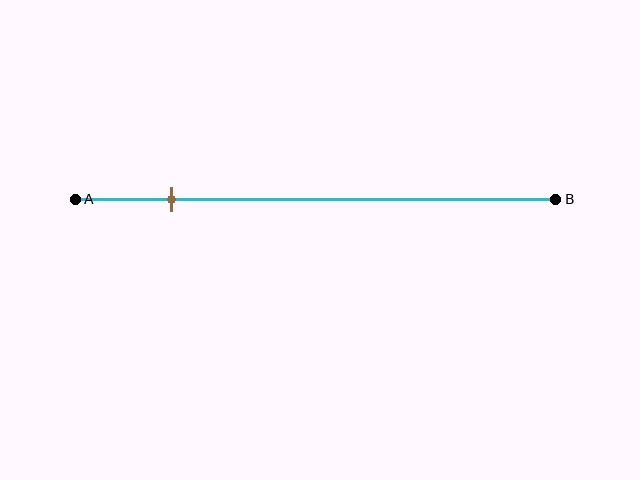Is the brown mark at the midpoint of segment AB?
No, the mark is at about 20% from A, not at the 50% midpoint.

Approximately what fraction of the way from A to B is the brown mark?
The brown mark is approximately 20% of the way from A to B.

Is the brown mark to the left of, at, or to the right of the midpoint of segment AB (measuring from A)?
The brown mark is to the left of the midpoint of segment AB.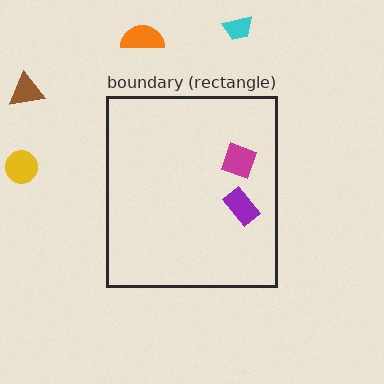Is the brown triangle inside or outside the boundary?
Outside.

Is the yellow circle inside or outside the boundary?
Outside.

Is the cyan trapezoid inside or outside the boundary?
Outside.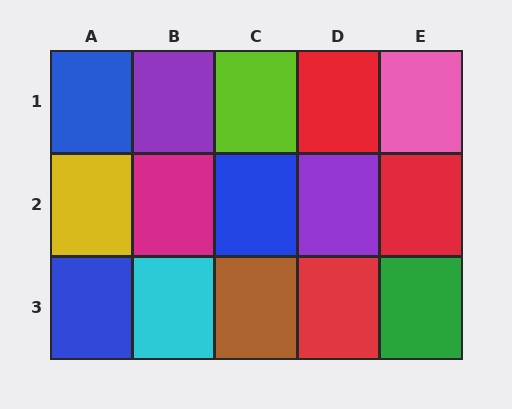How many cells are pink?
1 cell is pink.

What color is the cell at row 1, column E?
Pink.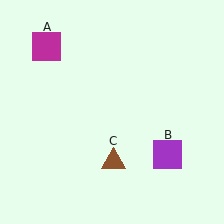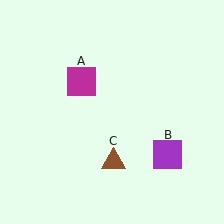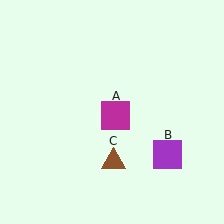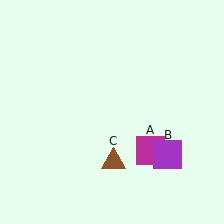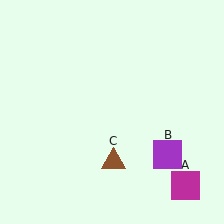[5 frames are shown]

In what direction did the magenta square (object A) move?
The magenta square (object A) moved down and to the right.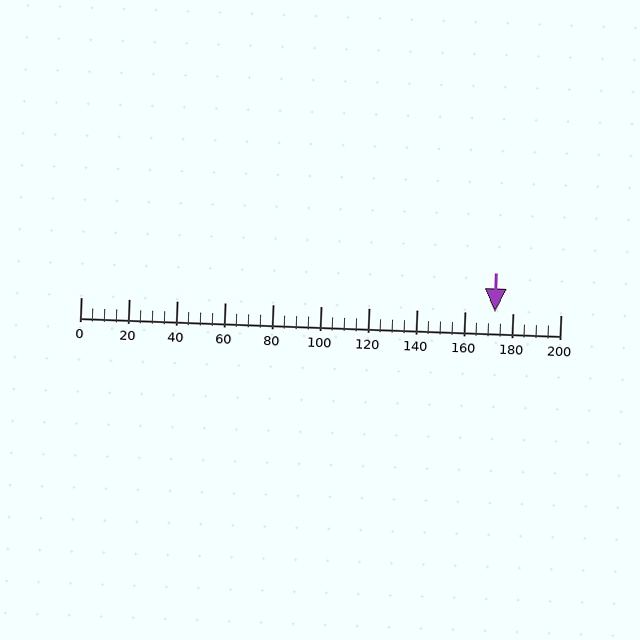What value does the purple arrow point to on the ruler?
The purple arrow points to approximately 172.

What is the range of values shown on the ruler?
The ruler shows values from 0 to 200.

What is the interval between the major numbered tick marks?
The major tick marks are spaced 20 units apart.